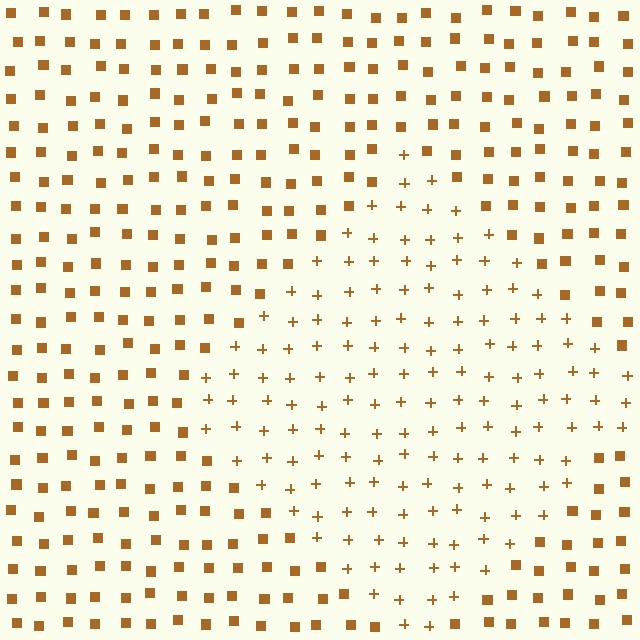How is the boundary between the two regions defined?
The boundary is defined by a change in element shape: plus signs inside vs. squares outside. All elements share the same color and spacing.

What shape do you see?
I see a diamond.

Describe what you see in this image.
The image is filled with small brown elements arranged in a uniform grid. A diamond-shaped region contains plus signs, while the surrounding area contains squares. The boundary is defined purely by the change in element shape.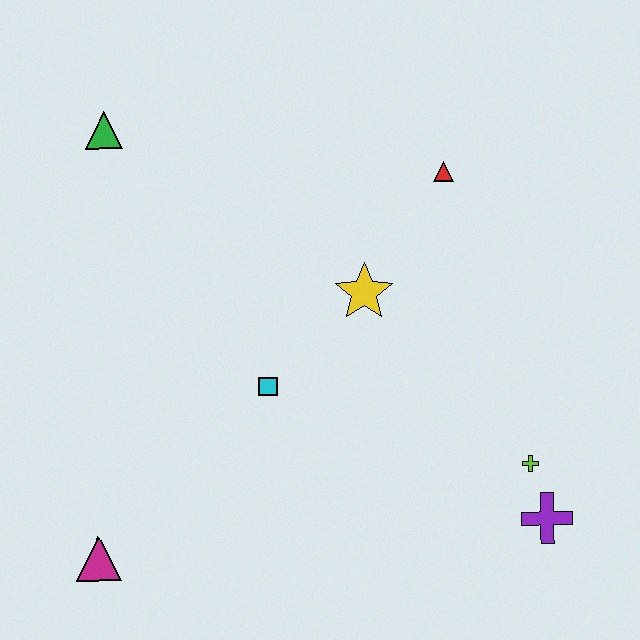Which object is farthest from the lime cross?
The green triangle is farthest from the lime cross.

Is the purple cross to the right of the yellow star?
Yes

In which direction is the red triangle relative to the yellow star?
The red triangle is above the yellow star.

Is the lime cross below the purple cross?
No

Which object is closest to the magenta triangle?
The cyan square is closest to the magenta triangle.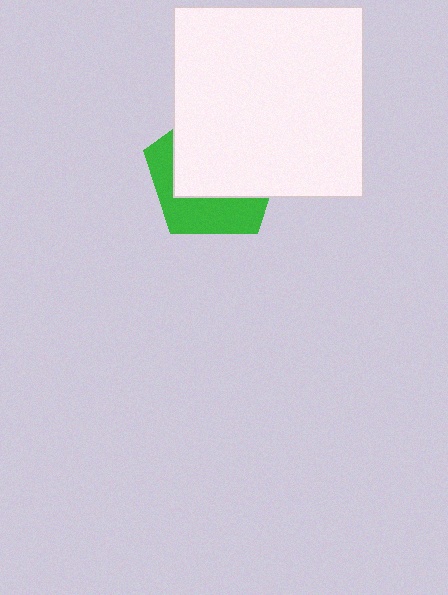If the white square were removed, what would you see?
You would see the complete green pentagon.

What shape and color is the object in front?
The object in front is a white square.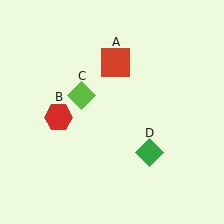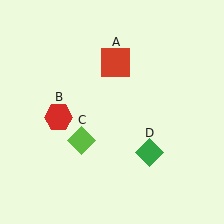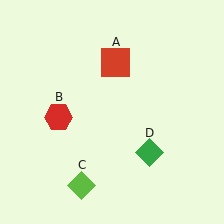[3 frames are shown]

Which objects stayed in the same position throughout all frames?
Red square (object A) and red hexagon (object B) and green diamond (object D) remained stationary.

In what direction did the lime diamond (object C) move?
The lime diamond (object C) moved down.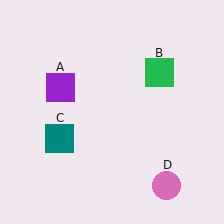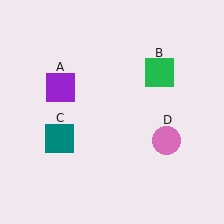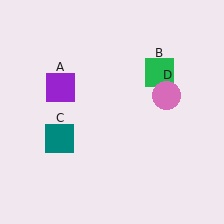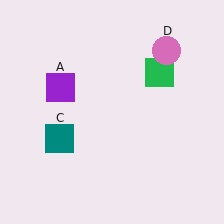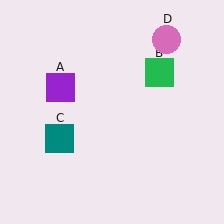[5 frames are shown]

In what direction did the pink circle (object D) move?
The pink circle (object D) moved up.